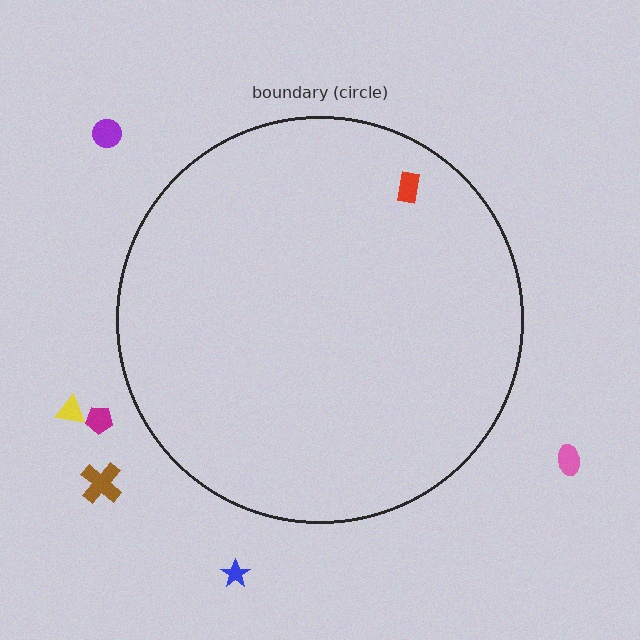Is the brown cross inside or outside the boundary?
Outside.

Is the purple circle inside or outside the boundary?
Outside.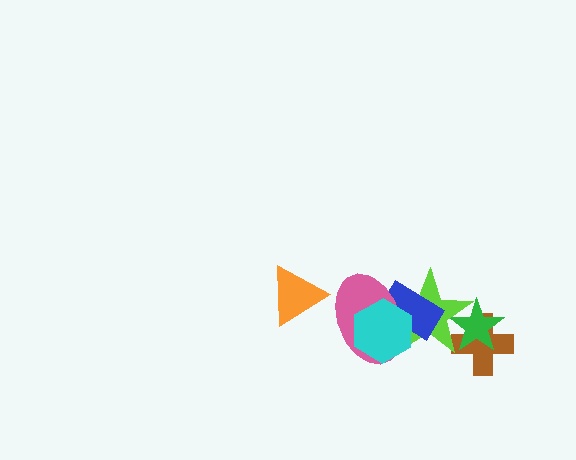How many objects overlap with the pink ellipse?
3 objects overlap with the pink ellipse.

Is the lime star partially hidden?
Yes, it is partially covered by another shape.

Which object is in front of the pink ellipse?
The cyan hexagon is in front of the pink ellipse.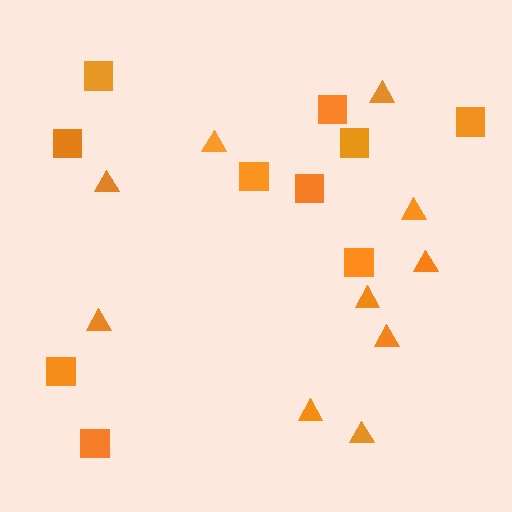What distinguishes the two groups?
There are 2 groups: one group of squares (10) and one group of triangles (10).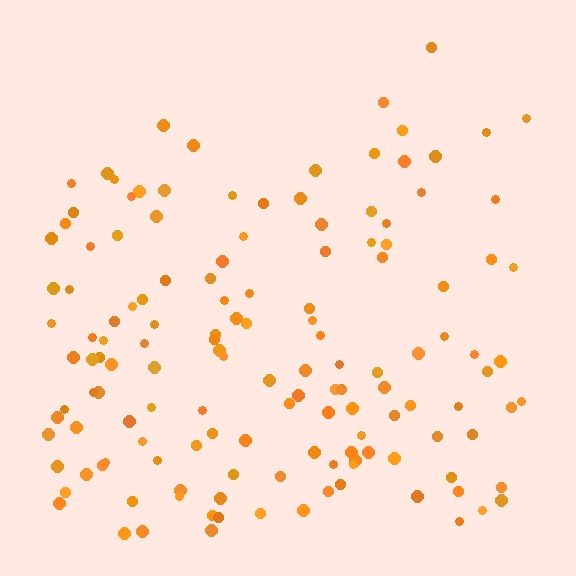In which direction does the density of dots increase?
From top to bottom, with the bottom side densest.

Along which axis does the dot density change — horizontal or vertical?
Vertical.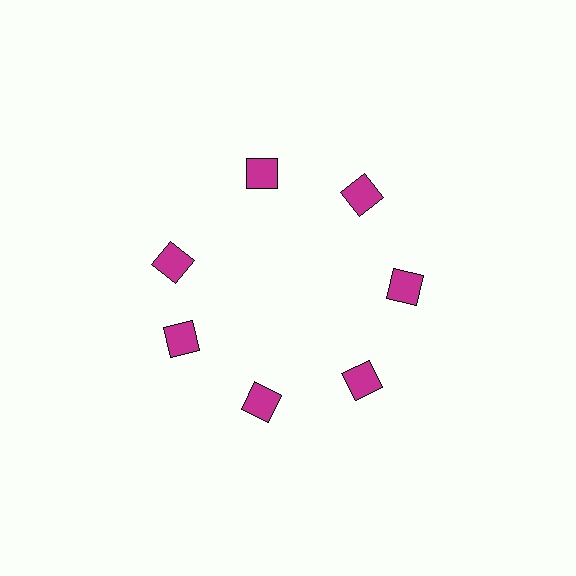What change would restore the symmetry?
The symmetry would be restored by rotating it back into even spacing with its neighbors so that all 7 squares sit at equal angles and equal distance from the center.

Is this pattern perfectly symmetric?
No. The 7 magenta squares are arranged in a ring, but one element near the 10 o'clock position is rotated out of alignment along the ring, breaking the 7-fold rotational symmetry.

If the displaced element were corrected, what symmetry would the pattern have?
It would have 7-fold rotational symmetry — the pattern would map onto itself every 51 degrees.